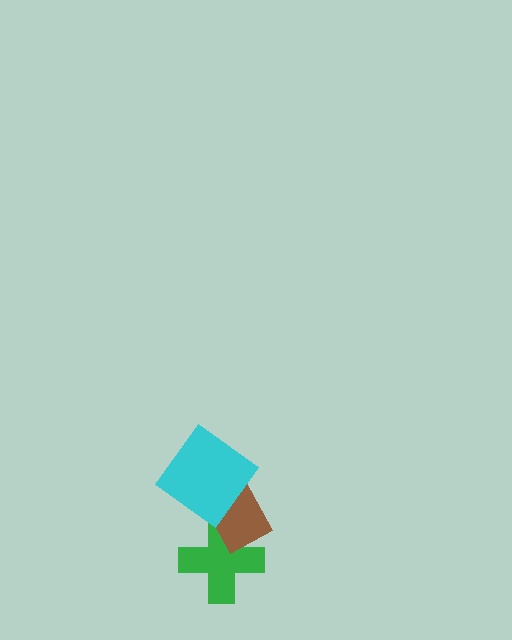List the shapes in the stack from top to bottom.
From top to bottom: the cyan diamond, the brown rectangle, the green cross.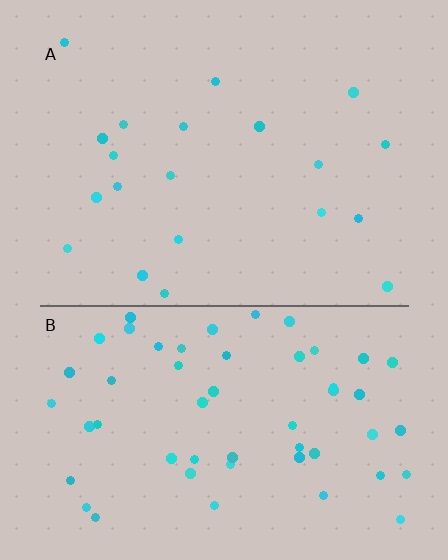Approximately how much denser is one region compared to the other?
Approximately 2.7× — region B over region A.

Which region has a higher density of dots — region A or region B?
B (the bottom).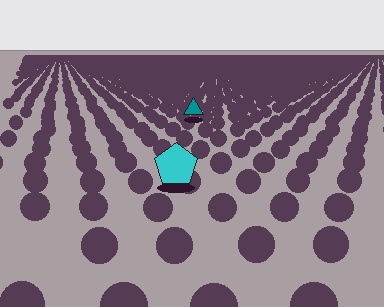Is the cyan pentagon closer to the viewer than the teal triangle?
Yes. The cyan pentagon is closer — you can tell from the texture gradient: the ground texture is coarser near it.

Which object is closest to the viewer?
The cyan pentagon is closest. The texture marks near it are larger and more spread out.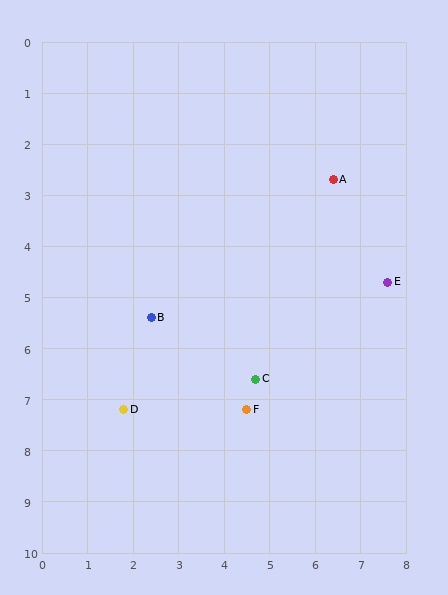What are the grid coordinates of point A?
Point A is at approximately (6.4, 2.7).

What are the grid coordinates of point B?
Point B is at approximately (2.4, 5.4).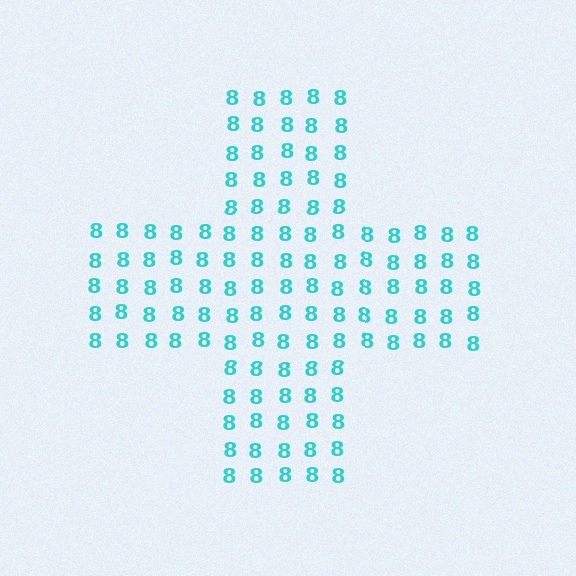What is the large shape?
The large shape is a cross.